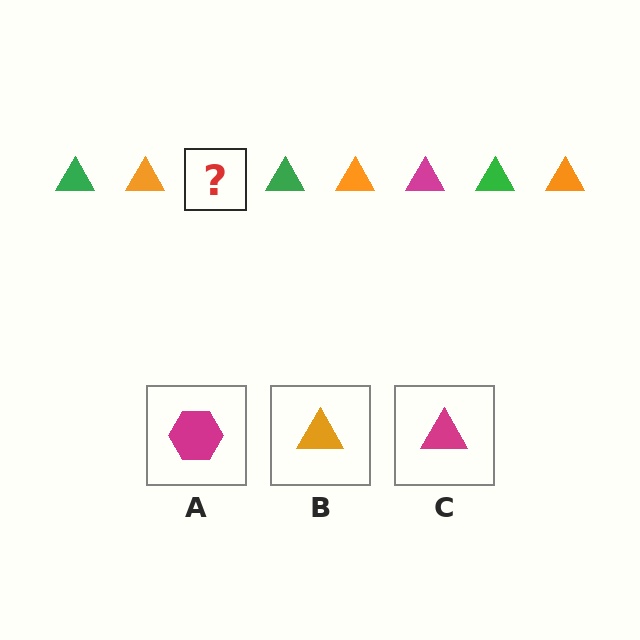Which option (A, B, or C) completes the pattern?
C.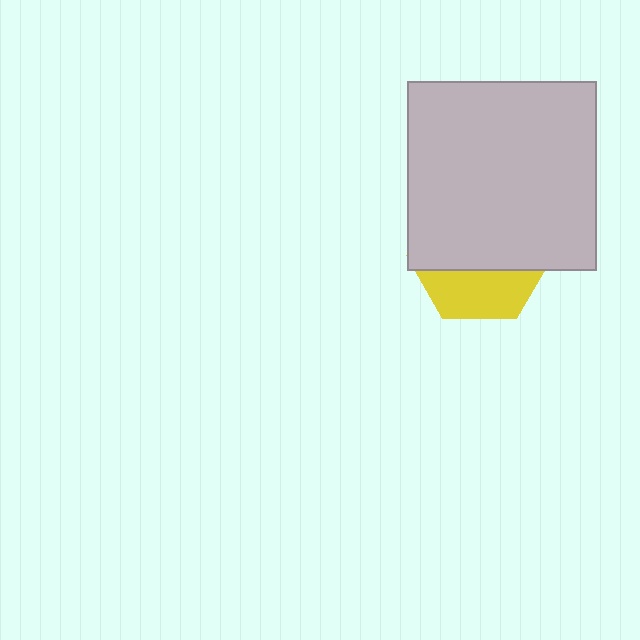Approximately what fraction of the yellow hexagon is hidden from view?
Roughly 66% of the yellow hexagon is hidden behind the light gray square.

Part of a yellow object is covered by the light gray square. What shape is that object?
It is a hexagon.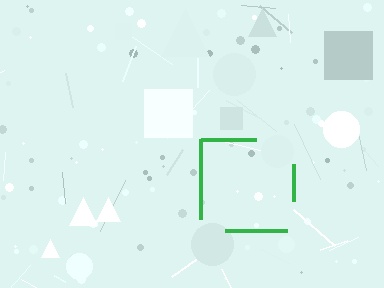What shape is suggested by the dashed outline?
The dashed outline suggests a square.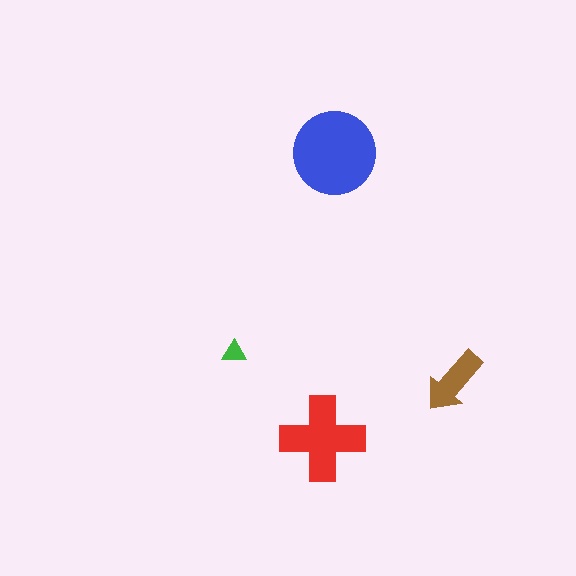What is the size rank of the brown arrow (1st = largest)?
3rd.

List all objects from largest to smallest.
The blue circle, the red cross, the brown arrow, the green triangle.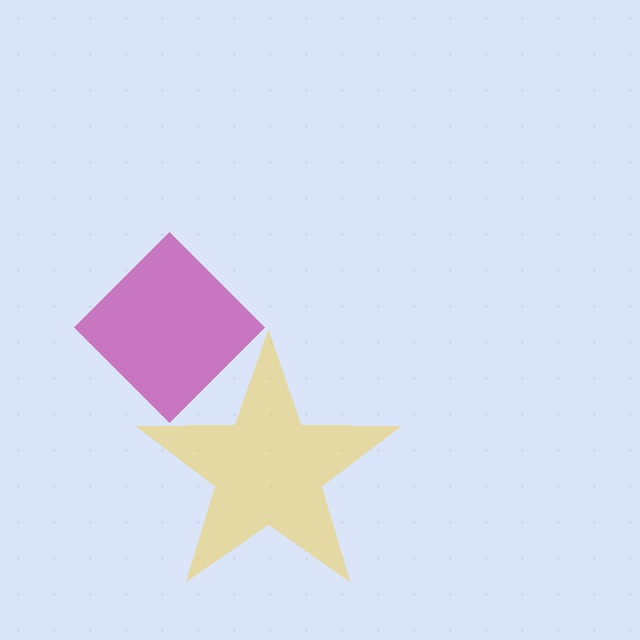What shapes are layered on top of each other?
The layered shapes are: a yellow star, a magenta diamond.